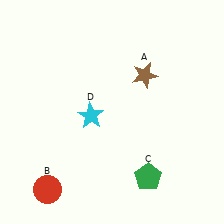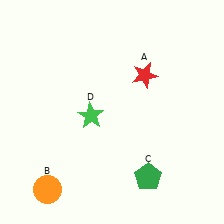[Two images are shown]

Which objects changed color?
A changed from brown to red. B changed from red to orange. D changed from cyan to green.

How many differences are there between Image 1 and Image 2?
There are 3 differences between the two images.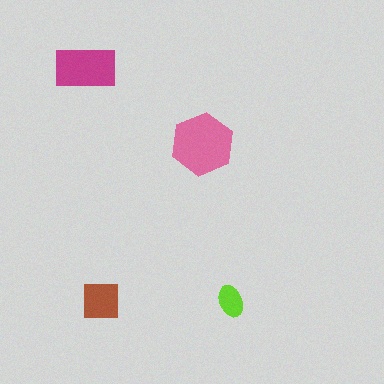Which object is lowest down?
The lime ellipse is bottommost.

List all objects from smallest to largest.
The lime ellipse, the brown square, the magenta rectangle, the pink hexagon.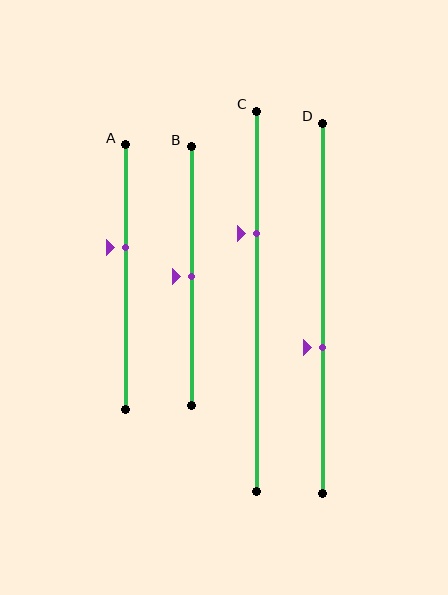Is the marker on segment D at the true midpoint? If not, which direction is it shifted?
No, the marker on segment D is shifted downward by about 10% of the segment length.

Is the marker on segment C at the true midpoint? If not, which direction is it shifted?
No, the marker on segment C is shifted upward by about 18% of the segment length.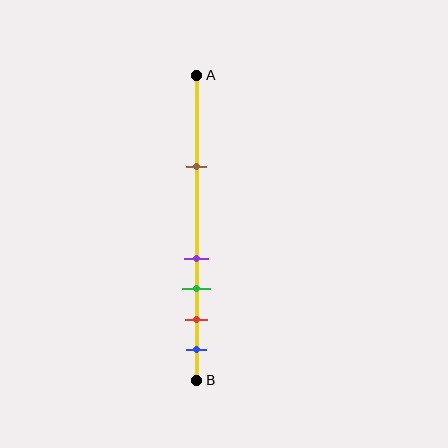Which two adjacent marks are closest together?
The purple and green marks are the closest adjacent pair.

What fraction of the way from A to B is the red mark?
The red mark is approximately 80% (0.8) of the way from A to B.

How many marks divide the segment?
There are 5 marks dividing the segment.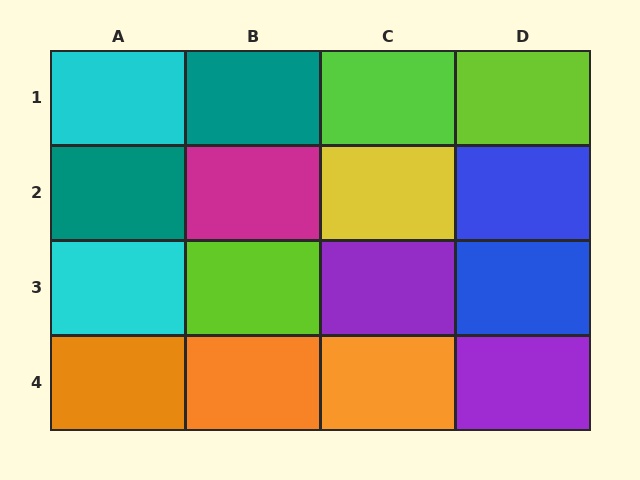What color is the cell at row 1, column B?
Teal.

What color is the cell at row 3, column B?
Lime.